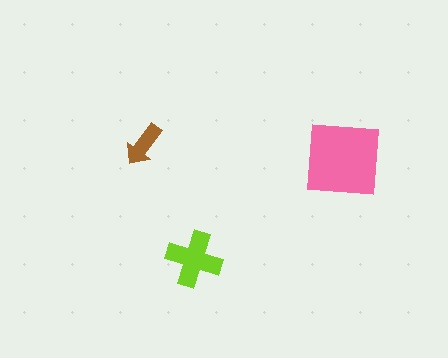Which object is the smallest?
The brown arrow.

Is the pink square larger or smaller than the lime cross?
Larger.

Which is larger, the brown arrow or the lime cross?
The lime cross.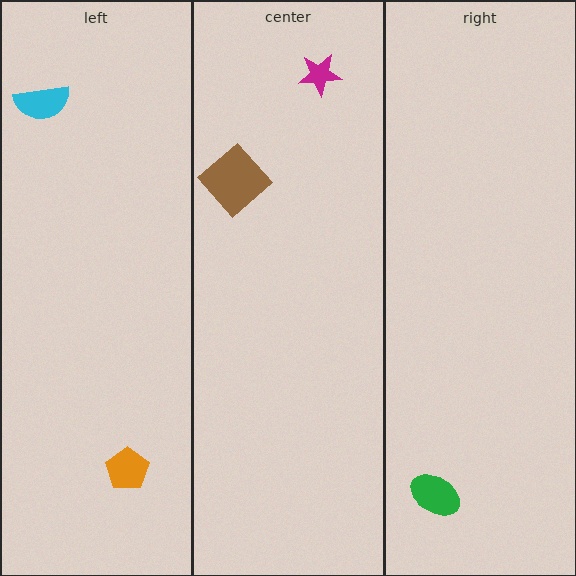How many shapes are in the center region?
2.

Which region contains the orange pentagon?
The left region.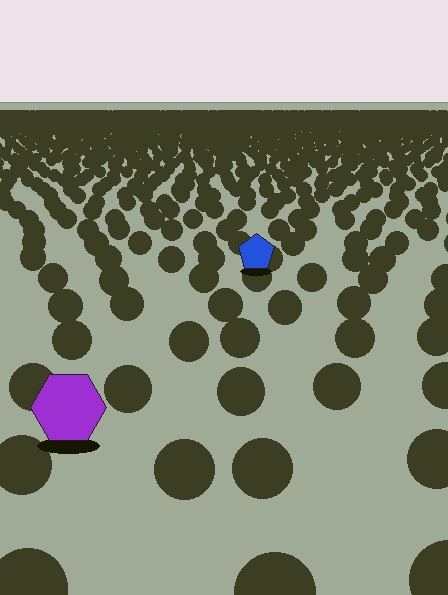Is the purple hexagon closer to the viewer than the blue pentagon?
Yes. The purple hexagon is closer — you can tell from the texture gradient: the ground texture is coarser near it.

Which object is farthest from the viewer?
The blue pentagon is farthest from the viewer. It appears smaller and the ground texture around it is denser.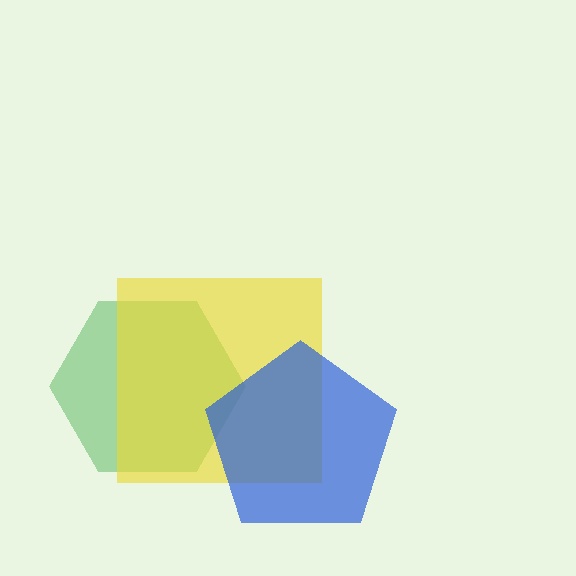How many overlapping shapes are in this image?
There are 3 overlapping shapes in the image.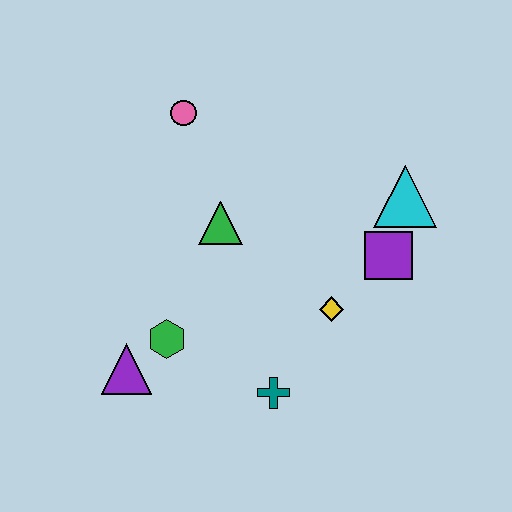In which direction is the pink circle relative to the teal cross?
The pink circle is above the teal cross.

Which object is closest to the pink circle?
The green triangle is closest to the pink circle.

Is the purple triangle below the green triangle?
Yes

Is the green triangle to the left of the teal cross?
Yes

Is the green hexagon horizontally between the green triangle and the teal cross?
No